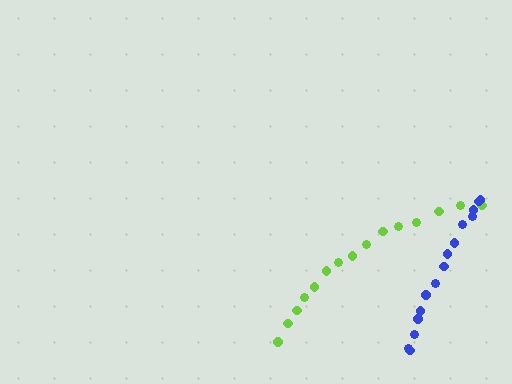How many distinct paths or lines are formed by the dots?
There are 2 distinct paths.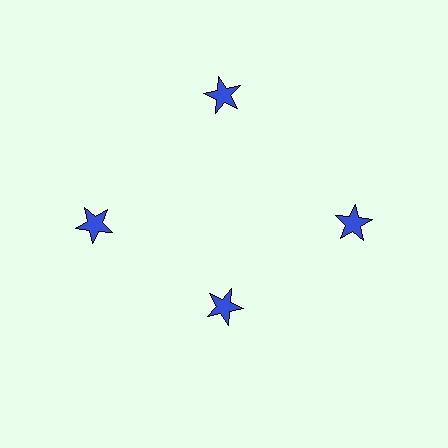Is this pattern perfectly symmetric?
No. The 4 blue stars are arranged in a ring, but one element near the 6 o'clock position is pulled inward toward the center, breaking the 4-fold rotational symmetry.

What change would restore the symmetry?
The symmetry would be restored by moving it outward, back onto the ring so that all 4 stars sit at equal angles and equal distance from the center.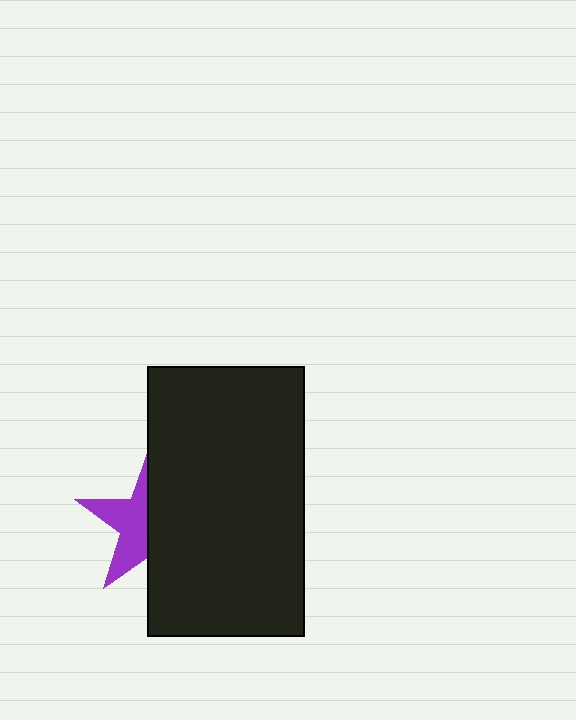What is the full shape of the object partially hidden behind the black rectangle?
The partially hidden object is a purple star.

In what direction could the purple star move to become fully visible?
The purple star could move left. That would shift it out from behind the black rectangle entirely.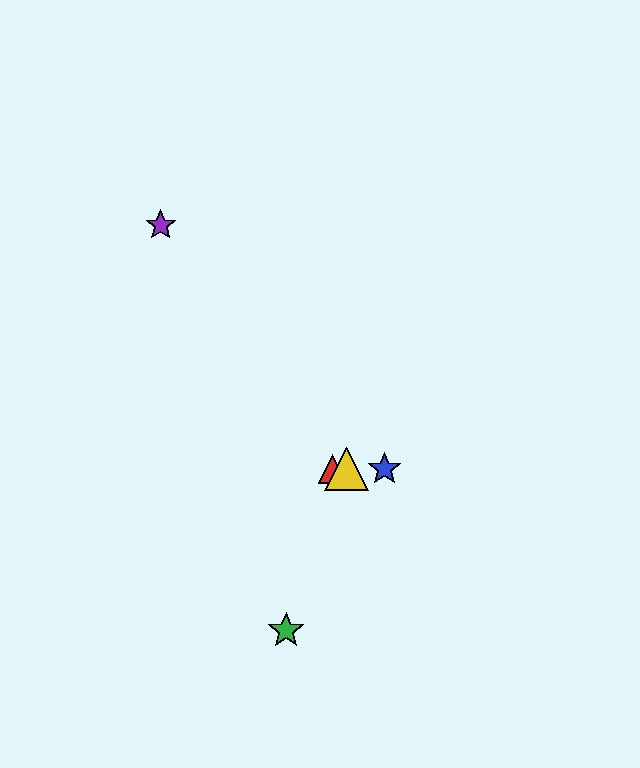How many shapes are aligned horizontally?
3 shapes (the red triangle, the blue star, the yellow triangle) are aligned horizontally.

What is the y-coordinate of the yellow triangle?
The yellow triangle is at y≈469.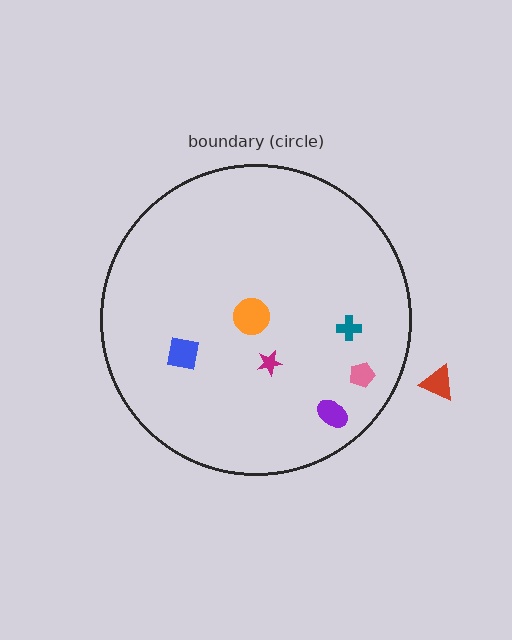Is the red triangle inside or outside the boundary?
Outside.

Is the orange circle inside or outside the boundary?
Inside.